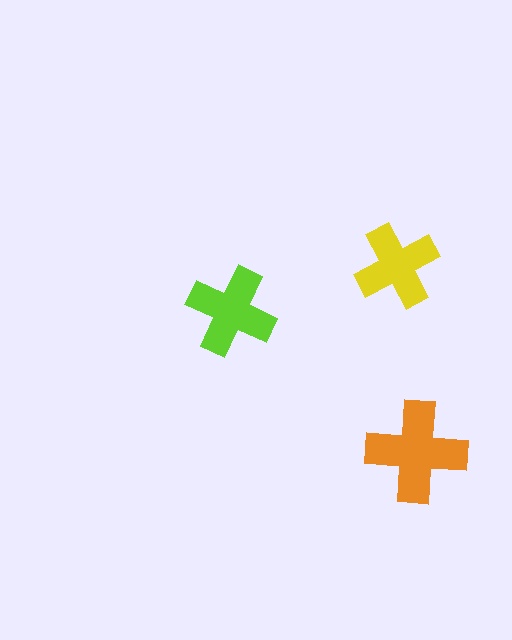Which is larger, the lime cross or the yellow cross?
The lime one.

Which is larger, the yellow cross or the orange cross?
The orange one.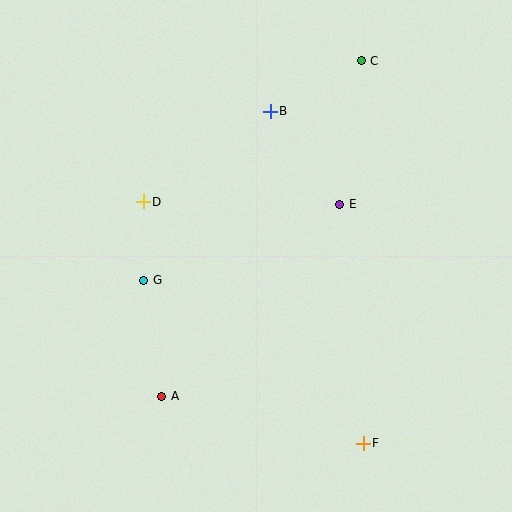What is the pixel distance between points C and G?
The distance between C and G is 309 pixels.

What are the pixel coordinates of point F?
Point F is at (363, 443).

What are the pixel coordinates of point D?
Point D is at (143, 202).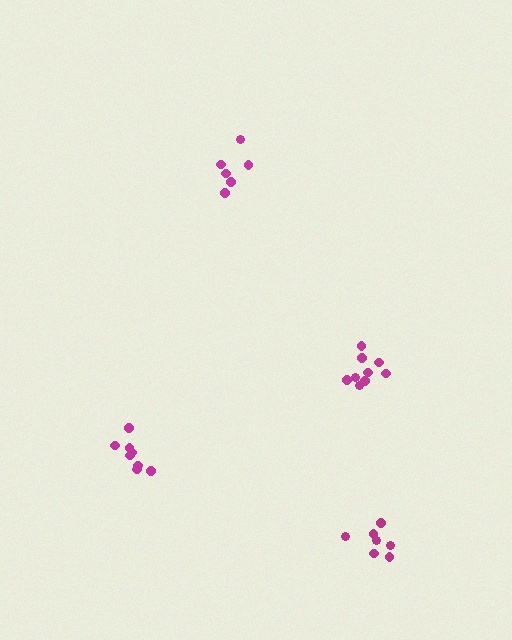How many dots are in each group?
Group 1: 8 dots, Group 2: 6 dots, Group 3: 9 dots, Group 4: 7 dots (30 total).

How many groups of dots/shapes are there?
There are 4 groups.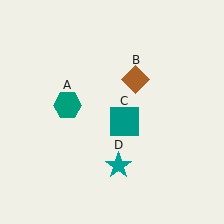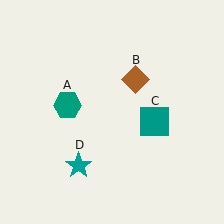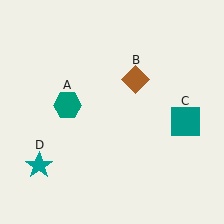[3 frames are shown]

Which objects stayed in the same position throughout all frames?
Teal hexagon (object A) and brown diamond (object B) remained stationary.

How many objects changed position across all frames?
2 objects changed position: teal square (object C), teal star (object D).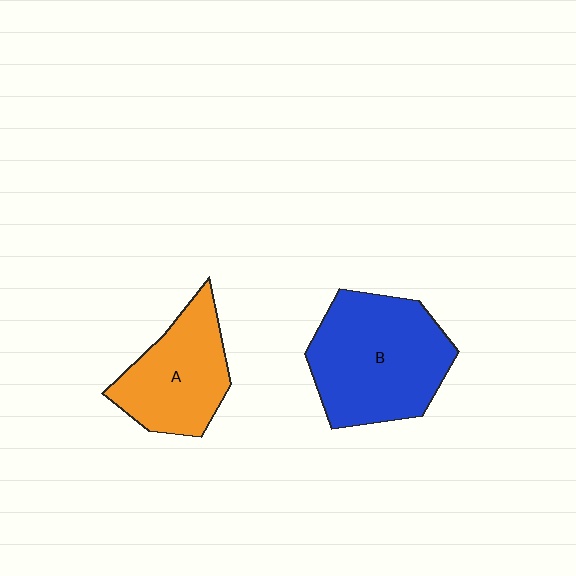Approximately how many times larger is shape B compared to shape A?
Approximately 1.4 times.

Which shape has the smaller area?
Shape A (orange).